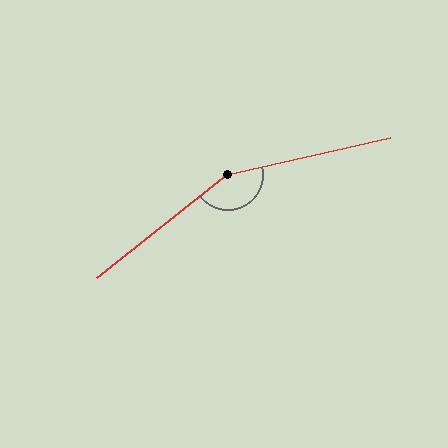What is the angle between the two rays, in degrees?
Approximately 155 degrees.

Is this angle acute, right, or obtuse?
It is obtuse.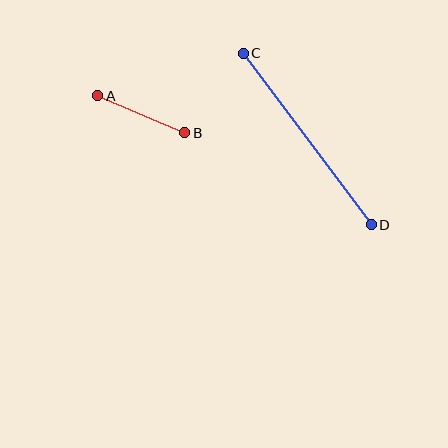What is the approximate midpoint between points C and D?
The midpoint is at approximately (307, 139) pixels.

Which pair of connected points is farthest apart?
Points C and D are farthest apart.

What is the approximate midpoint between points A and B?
The midpoint is at approximately (141, 114) pixels.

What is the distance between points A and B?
The distance is approximately 95 pixels.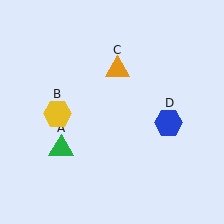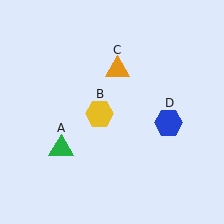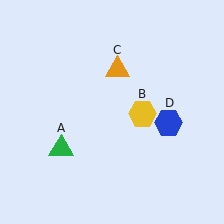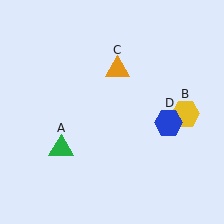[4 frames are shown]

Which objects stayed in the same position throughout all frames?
Green triangle (object A) and orange triangle (object C) and blue hexagon (object D) remained stationary.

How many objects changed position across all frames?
1 object changed position: yellow hexagon (object B).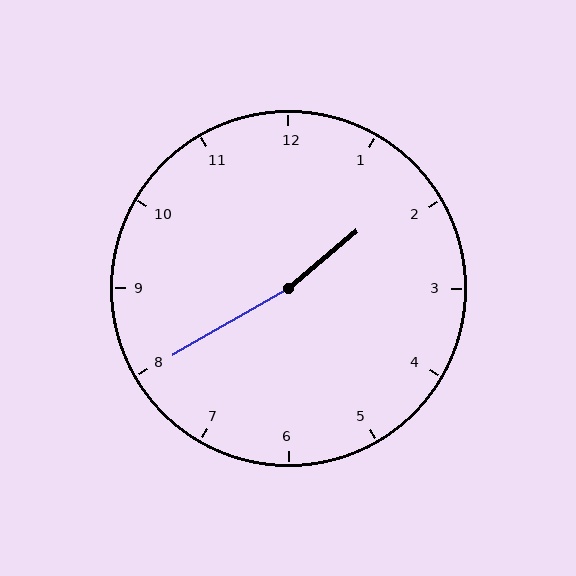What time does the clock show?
1:40.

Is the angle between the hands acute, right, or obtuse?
It is obtuse.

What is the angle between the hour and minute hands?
Approximately 170 degrees.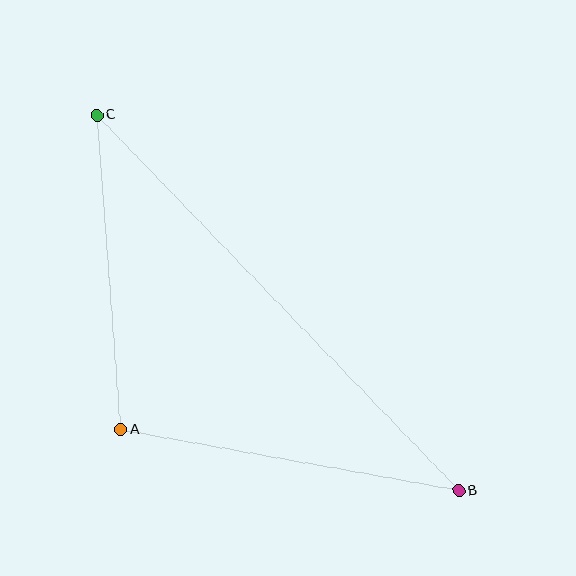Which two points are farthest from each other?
Points B and C are farthest from each other.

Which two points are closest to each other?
Points A and C are closest to each other.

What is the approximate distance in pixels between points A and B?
The distance between A and B is approximately 344 pixels.